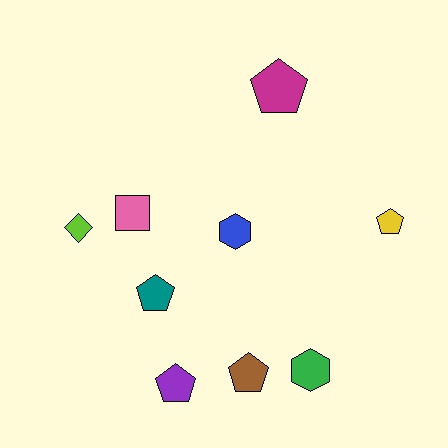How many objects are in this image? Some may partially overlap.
There are 9 objects.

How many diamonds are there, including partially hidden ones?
There is 1 diamond.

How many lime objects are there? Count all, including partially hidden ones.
There is 1 lime object.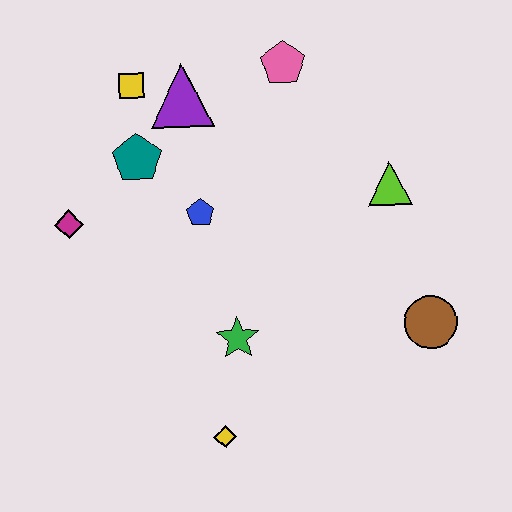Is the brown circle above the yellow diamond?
Yes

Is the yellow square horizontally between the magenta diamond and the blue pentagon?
Yes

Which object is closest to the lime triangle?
The brown circle is closest to the lime triangle.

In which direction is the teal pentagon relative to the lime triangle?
The teal pentagon is to the left of the lime triangle.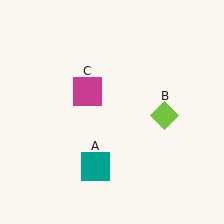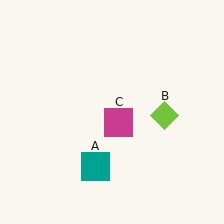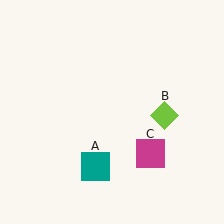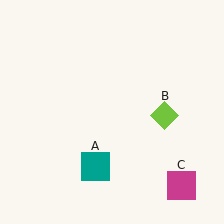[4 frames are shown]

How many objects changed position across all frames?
1 object changed position: magenta square (object C).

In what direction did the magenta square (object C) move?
The magenta square (object C) moved down and to the right.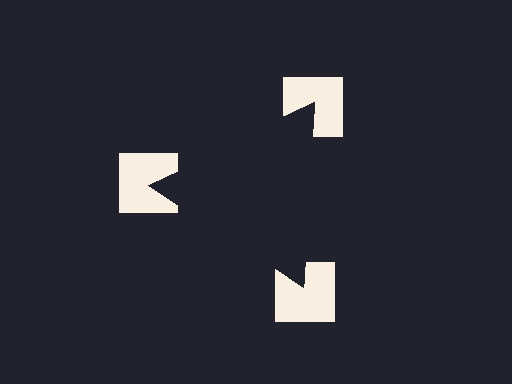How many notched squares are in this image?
There are 3 — one at each vertex of the illusory triangle.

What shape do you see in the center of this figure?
An illusory triangle — its edges are inferred from the aligned wedge cuts in the notched squares, not physically drawn.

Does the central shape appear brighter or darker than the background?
It typically appears slightly darker than the background, even though no actual brightness change is drawn.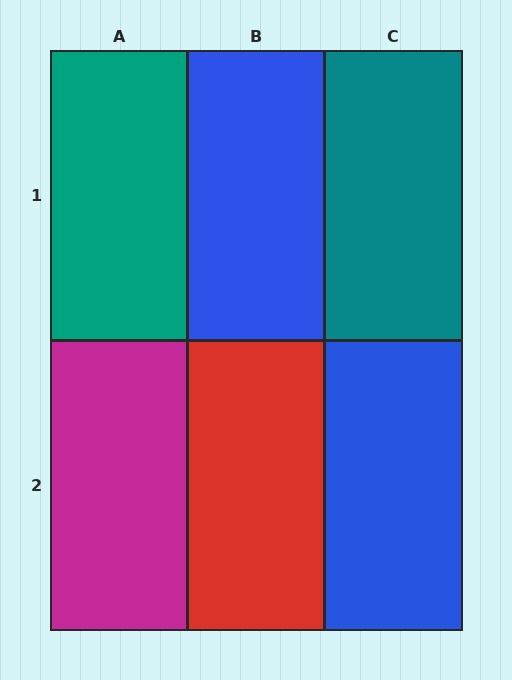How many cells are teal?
2 cells are teal.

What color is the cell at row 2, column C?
Blue.